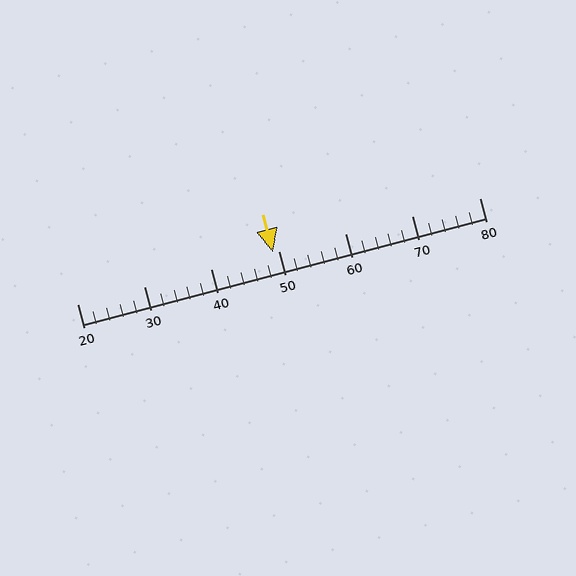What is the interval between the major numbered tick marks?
The major tick marks are spaced 10 units apart.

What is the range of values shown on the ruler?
The ruler shows values from 20 to 80.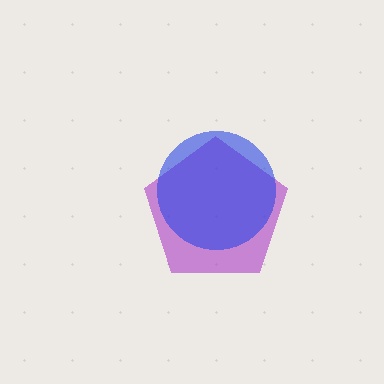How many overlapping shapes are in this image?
There are 2 overlapping shapes in the image.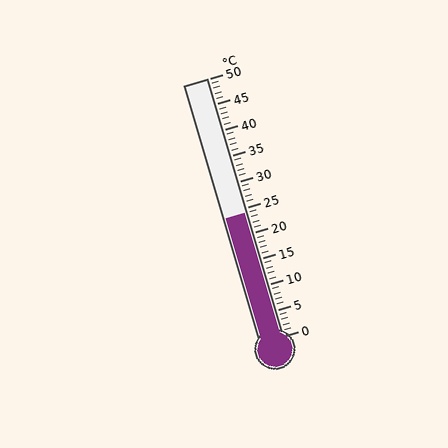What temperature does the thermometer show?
The thermometer shows approximately 24°C.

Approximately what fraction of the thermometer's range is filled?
The thermometer is filled to approximately 50% of its range.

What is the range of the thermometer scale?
The thermometer scale ranges from 0°C to 50°C.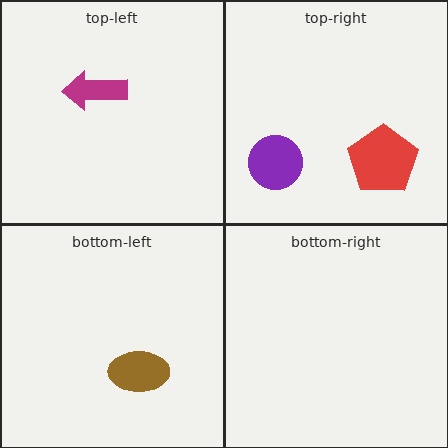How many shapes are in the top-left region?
1.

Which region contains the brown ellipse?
The bottom-left region.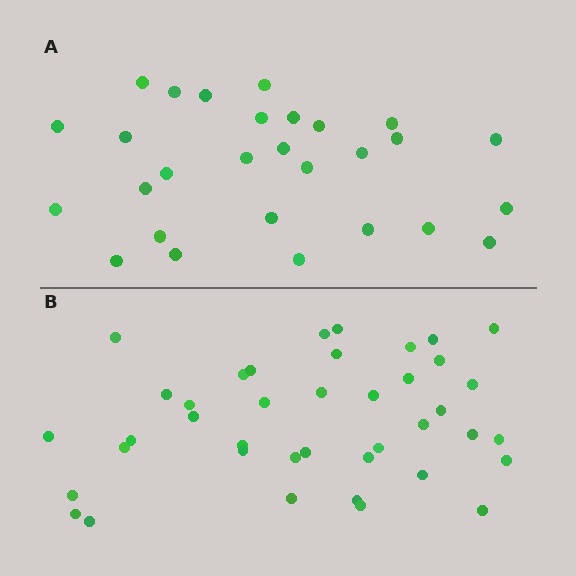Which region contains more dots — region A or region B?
Region B (the bottom region) has more dots.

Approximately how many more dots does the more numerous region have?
Region B has roughly 12 or so more dots than region A.